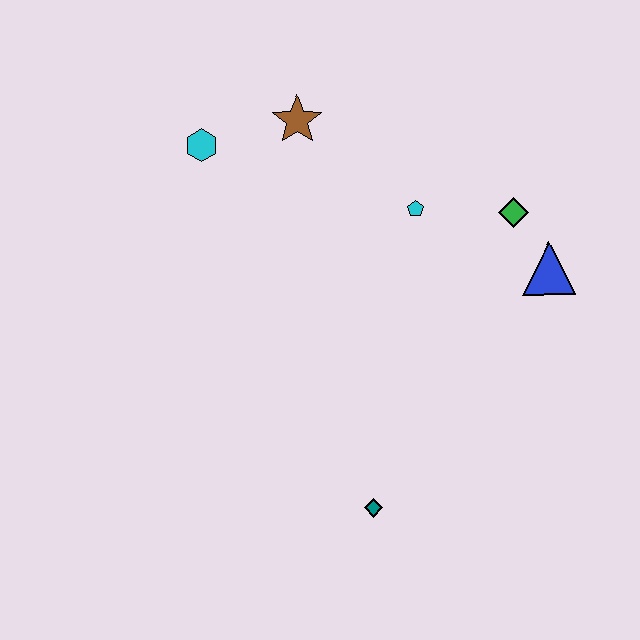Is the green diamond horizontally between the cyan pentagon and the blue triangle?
Yes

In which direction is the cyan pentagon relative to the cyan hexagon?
The cyan pentagon is to the right of the cyan hexagon.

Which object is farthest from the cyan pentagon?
The teal diamond is farthest from the cyan pentagon.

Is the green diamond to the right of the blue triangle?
No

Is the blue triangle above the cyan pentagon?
No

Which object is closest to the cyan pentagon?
The green diamond is closest to the cyan pentagon.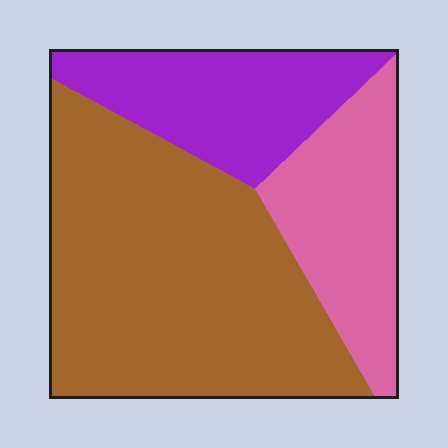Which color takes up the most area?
Brown, at roughly 55%.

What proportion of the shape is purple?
Purple takes up about one fifth (1/5) of the shape.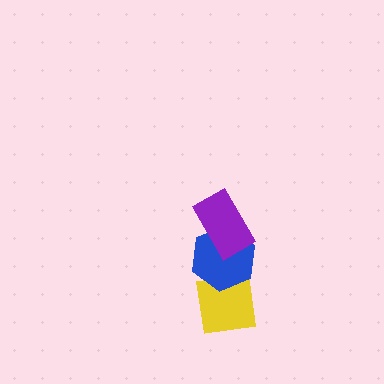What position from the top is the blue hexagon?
The blue hexagon is 2nd from the top.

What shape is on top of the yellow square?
The blue hexagon is on top of the yellow square.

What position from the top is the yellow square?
The yellow square is 3rd from the top.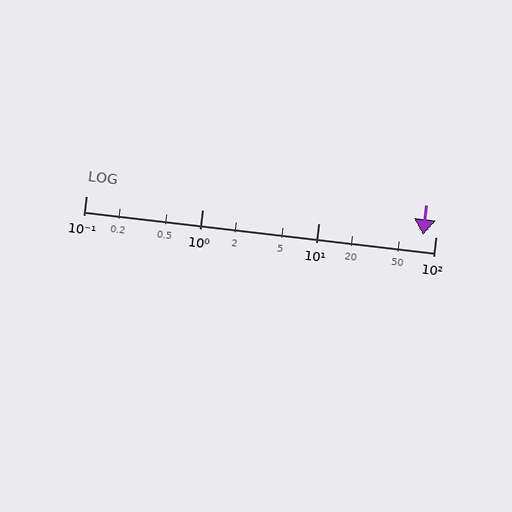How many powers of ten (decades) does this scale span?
The scale spans 3 decades, from 0.1 to 100.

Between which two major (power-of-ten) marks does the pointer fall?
The pointer is between 10 and 100.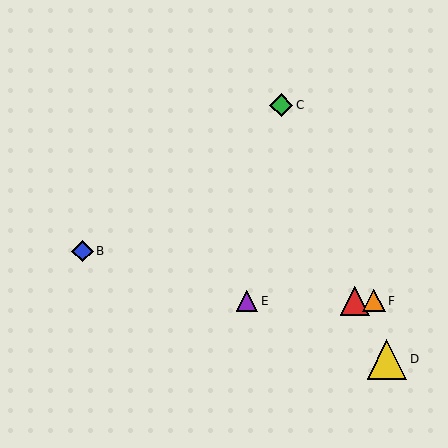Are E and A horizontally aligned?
Yes, both are at y≈301.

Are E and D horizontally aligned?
No, E is at y≈301 and D is at y≈359.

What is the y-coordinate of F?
Object F is at y≈301.